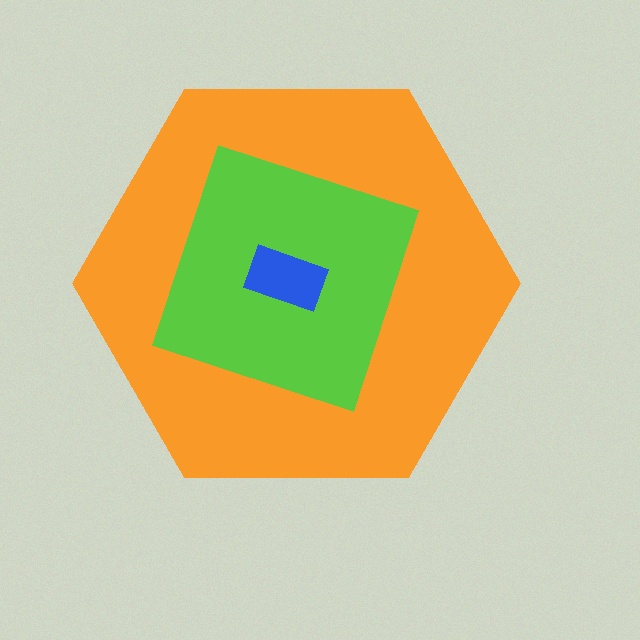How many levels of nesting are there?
3.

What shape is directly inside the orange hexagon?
The lime diamond.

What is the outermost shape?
The orange hexagon.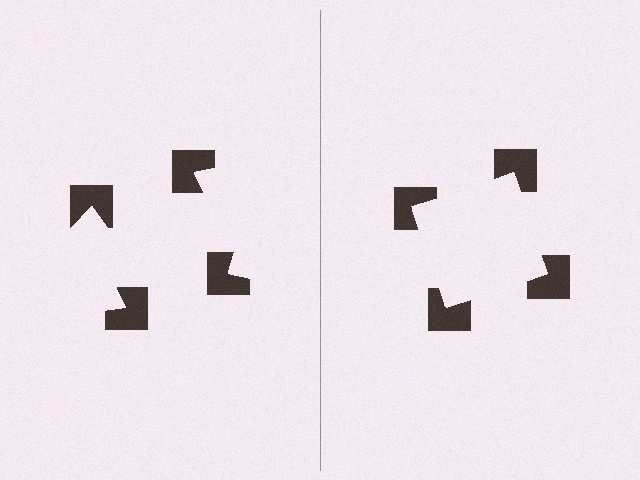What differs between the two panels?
The notched squares are positioned identically on both sides; only the wedge orientations differ. On the right they align to a square; on the left they are misaligned.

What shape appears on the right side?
An illusory square.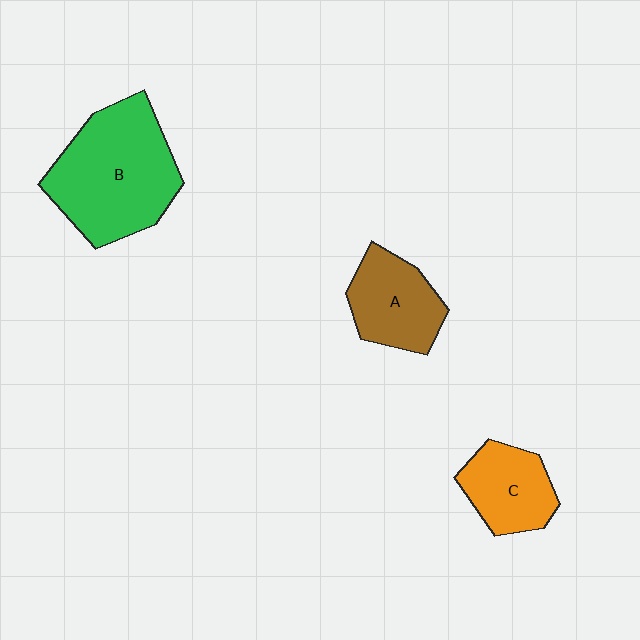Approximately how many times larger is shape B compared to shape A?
Approximately 1.9 times.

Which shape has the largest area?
Shape B (green).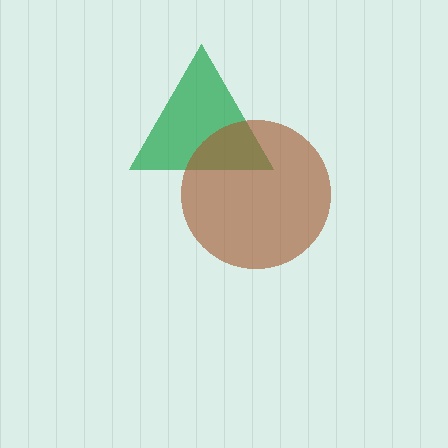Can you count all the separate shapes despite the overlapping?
Yes, there are 2 separate shapes.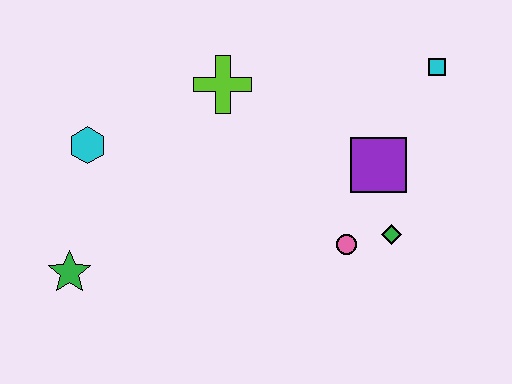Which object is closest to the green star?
The cyan hexagon is closest to the green star.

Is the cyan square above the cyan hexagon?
Yes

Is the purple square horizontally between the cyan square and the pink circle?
Yes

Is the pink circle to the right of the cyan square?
No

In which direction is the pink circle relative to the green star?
The pink circle is to the right of the green star.